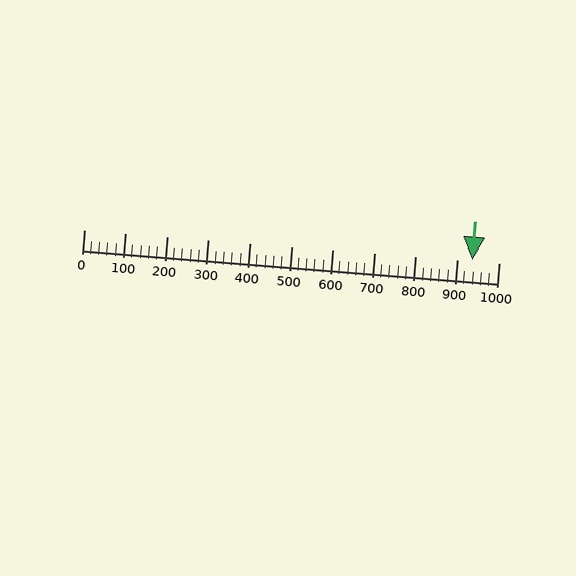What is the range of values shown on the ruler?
The ruler shows values from 0 to 1000.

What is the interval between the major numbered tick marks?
The major tick marks are spaced 100 units apart.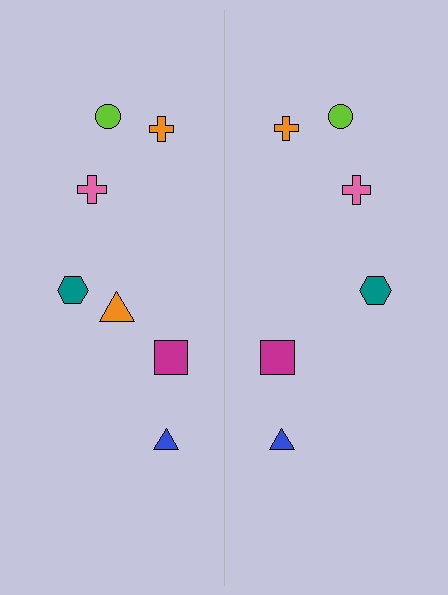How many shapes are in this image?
There are 13 shapes in this image.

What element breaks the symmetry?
A orange triangle is missing from the right side.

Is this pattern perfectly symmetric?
No, the pattern is not perfectly symmetric. A orange triangle is missing from the right side.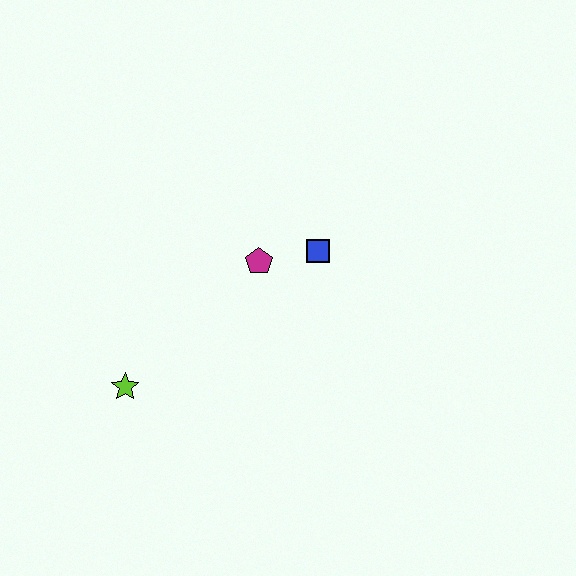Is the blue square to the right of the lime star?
Yes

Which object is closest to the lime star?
The magenta pentagon is closest to the lime star.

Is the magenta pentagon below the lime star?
No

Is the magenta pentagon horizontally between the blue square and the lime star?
Yes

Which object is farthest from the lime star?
The blue square is farthest from the lime star.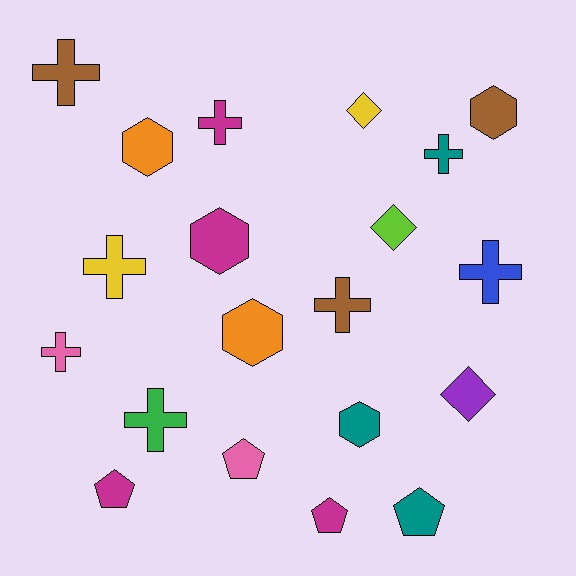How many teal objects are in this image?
There are 3 teal objects.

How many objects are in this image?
There are 20 objects.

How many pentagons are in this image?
There are 4 pentagons.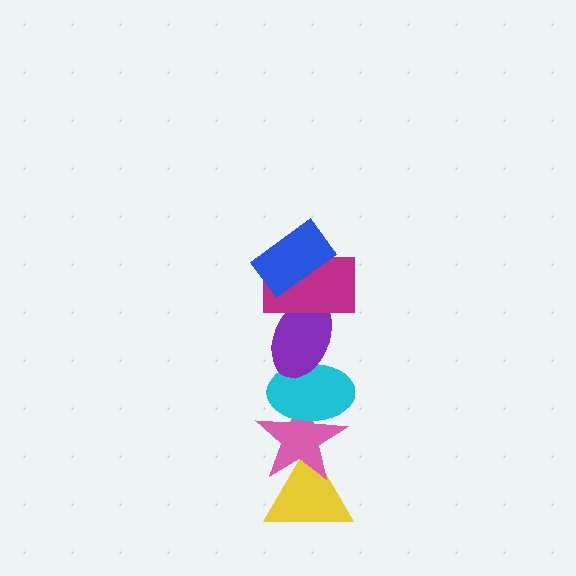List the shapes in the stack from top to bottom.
From top to bottom: the blue rectangle, the magenta rectangle, the purple ellipse, the cyan ellipse, the pink star, the yellow triangle.